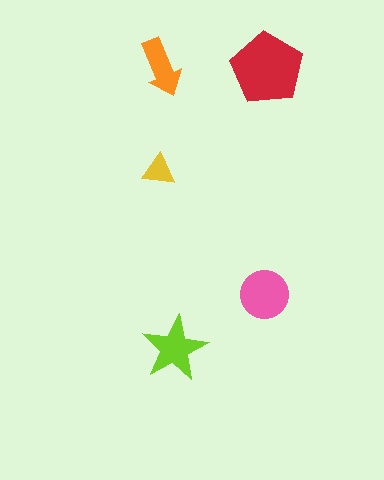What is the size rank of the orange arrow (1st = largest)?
4th.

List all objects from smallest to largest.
The yellow triangle, the orange arrow, the lime star, the pink circle, the red pentagon.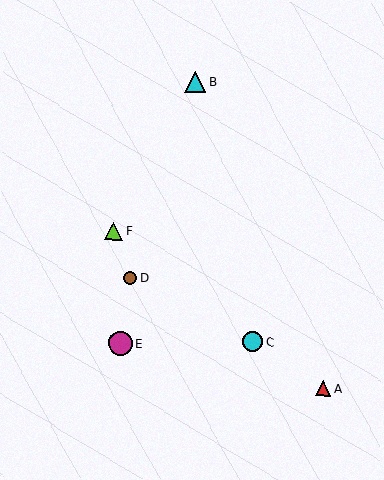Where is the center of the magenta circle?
The center of the magenta circle is at (121, 343).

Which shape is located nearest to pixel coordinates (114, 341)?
The magenta circle (labeled E) at (121, 343) is nearest to that location.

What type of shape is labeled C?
Shape C is a cyan circle.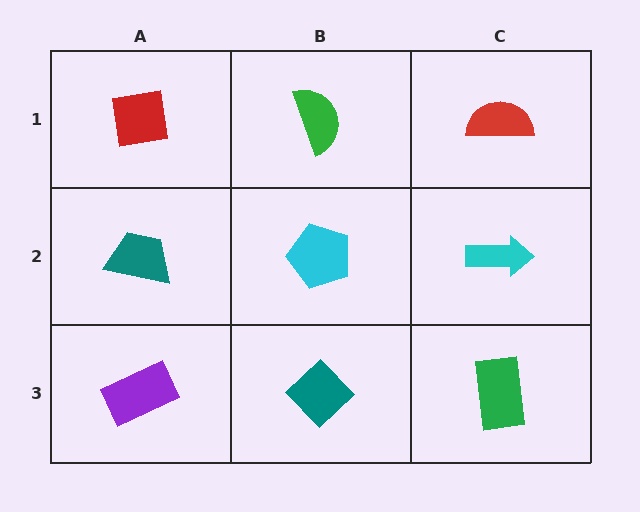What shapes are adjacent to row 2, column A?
A red square (row 1, column A), a purple rectangle (row 3, column A), a cyan pentagon (row 2, column B).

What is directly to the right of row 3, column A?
A teal diamond.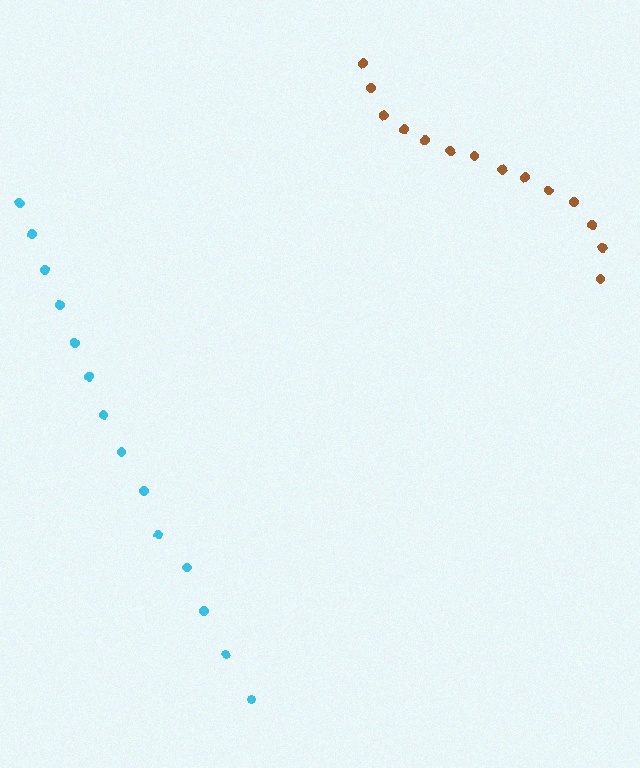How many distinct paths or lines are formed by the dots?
There are 2 distinct paths.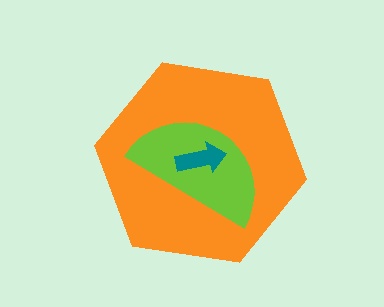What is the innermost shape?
The teal arrow.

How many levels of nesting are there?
3.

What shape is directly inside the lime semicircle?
The teal arrow.